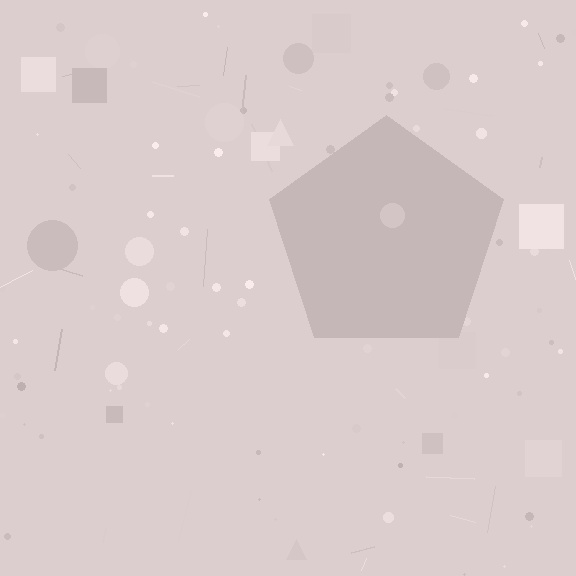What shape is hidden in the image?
A pentagon is hidden in the image.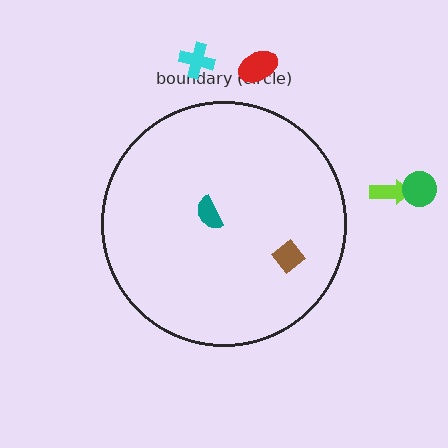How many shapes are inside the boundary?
2 inside, 4 outside.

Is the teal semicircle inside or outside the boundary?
Inside.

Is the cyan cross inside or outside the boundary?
Outside.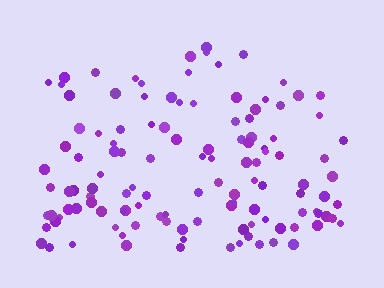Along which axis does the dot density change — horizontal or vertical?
Vertical.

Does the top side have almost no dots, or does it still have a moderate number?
Still a moderate number, just noticeably fewer than the bottom.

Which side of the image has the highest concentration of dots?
The bottom.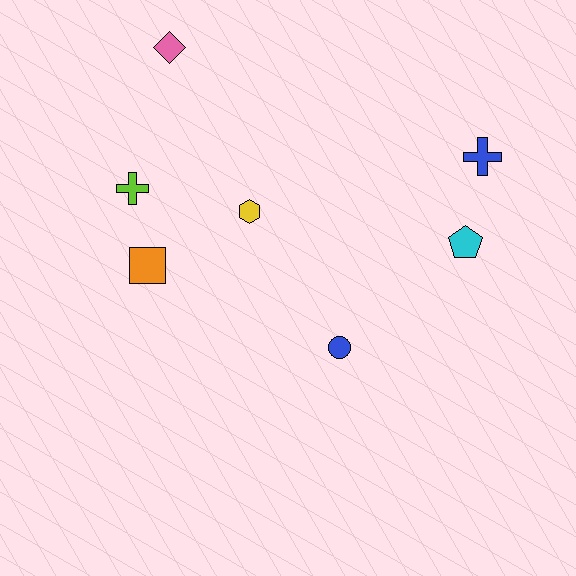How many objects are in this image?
There are 7 objects.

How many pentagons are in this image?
There is 1 pentagon.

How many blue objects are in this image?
There are 2 blue objects.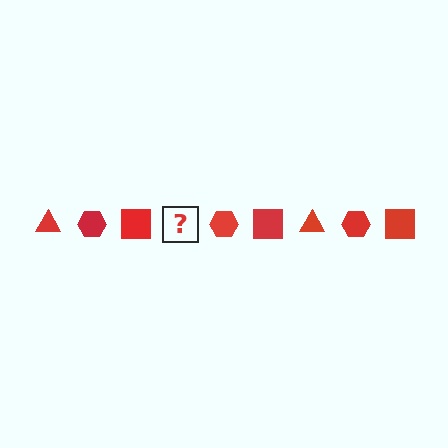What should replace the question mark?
The question mark should be replaced with a red triangle.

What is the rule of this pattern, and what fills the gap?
The rule is that the pattern cycles through triangle, hexagon, square shapes in red. The gap should be filled with a red triangle.